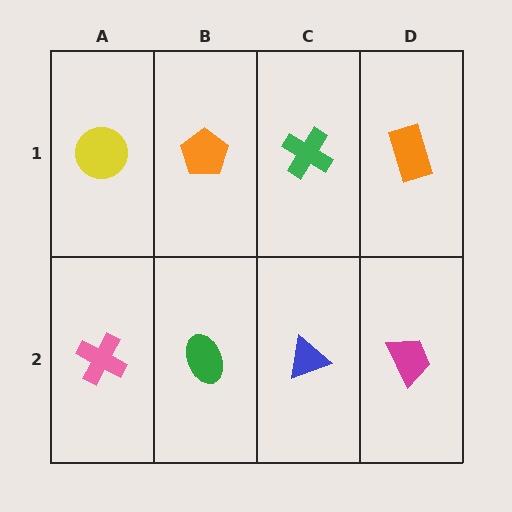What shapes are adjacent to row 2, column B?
An orange pentagon (row 1, column B), a pink cross (row 2, column A), a blue triangle (row 2, column C).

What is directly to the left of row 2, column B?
A pink cross.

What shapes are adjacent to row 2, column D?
An orange rectangle (row 1, column D), a blue triangle (row 2, column C).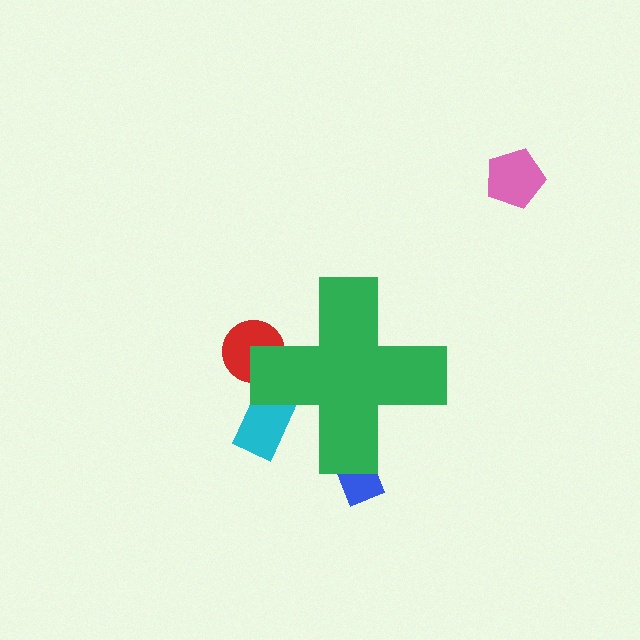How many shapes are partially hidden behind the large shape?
3 shapes are partially hidden.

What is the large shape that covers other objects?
A green cross.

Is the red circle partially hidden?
Yes, the red circle is partially hidden behind the green cross.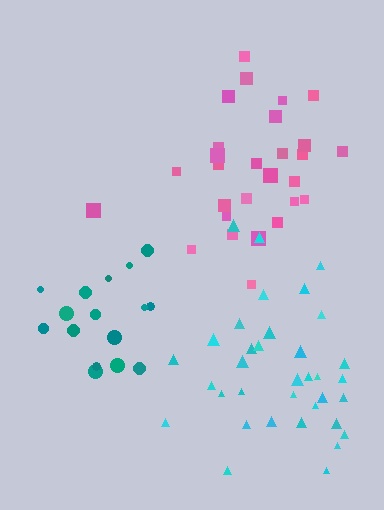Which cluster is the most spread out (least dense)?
Pink.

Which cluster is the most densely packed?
Cyan.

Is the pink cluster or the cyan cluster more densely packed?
Cyan.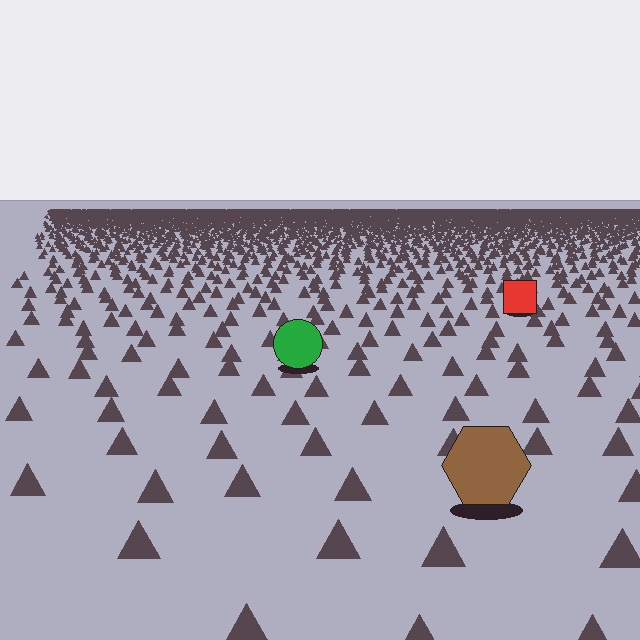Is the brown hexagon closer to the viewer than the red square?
Yes. The brown hexagon is closer — you can tell from the texture gradient: the ground texture is coarser near it.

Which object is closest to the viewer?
The brown hexagon is closest. The texture marks near it are larger and more spread out.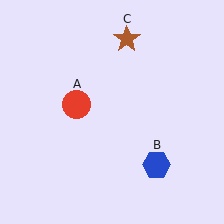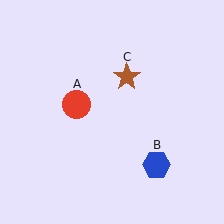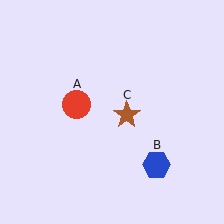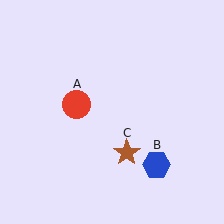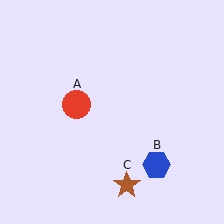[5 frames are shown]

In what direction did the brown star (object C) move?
The brown star (object C) moved down.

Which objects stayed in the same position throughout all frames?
Red circle (object A) and blue hexagon (object B) remained stationary.